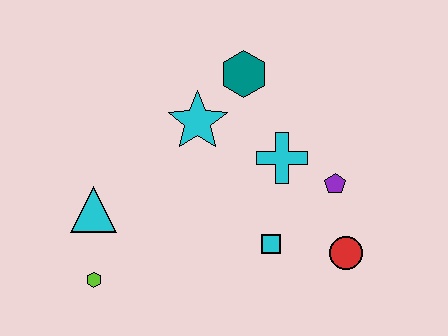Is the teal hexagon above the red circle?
Yes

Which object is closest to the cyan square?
The red circle is closest to the cyan square.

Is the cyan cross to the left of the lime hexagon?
No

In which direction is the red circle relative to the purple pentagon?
The red circle is below the purple pentagon.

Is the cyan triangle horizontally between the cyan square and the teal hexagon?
No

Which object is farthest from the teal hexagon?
The lime hexagon is farthest from the teal hexagon.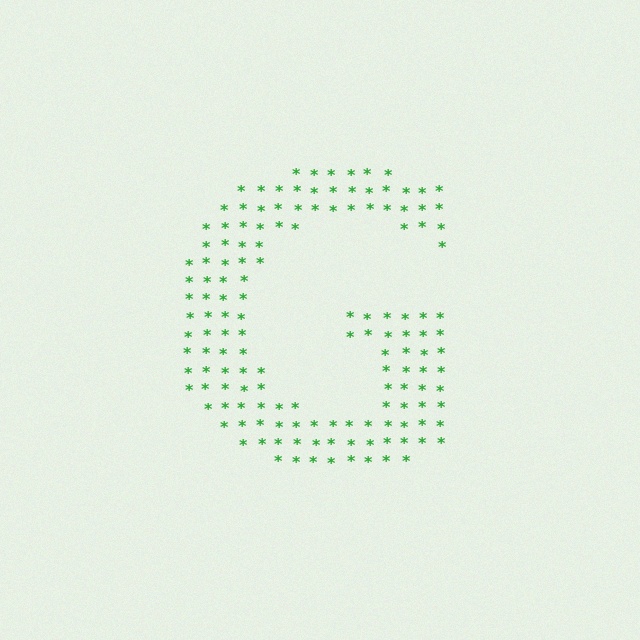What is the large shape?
The large shape is the letter G.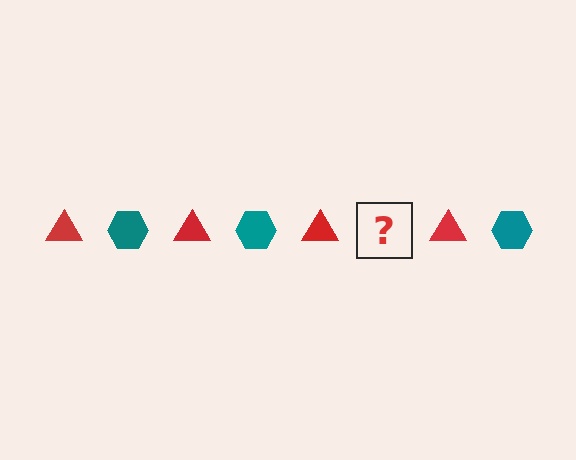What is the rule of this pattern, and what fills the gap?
The rule is that the pattern alternates between red triangle and teal hexagon. The gap should be filled with a teal hexagon.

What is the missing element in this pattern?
The missing element is a teal hexagon.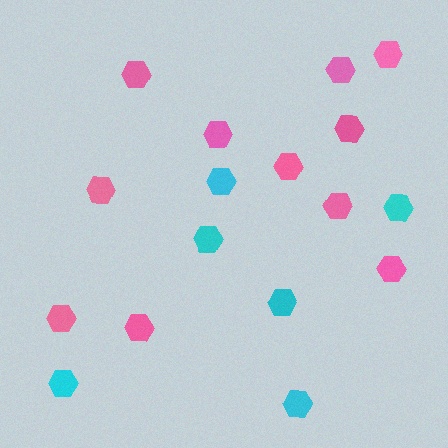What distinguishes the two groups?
There are 2 groups: one group of pink hexagons (11) and one group of cyan hexagons (6).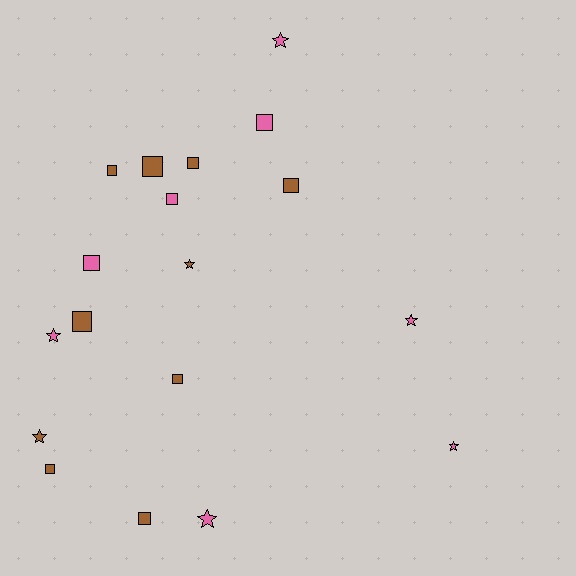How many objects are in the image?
There are 18 objects.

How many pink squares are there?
There are 3 pink squares.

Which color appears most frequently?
Brown, with 10 objects.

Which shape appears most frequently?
Square, with 11 objects.